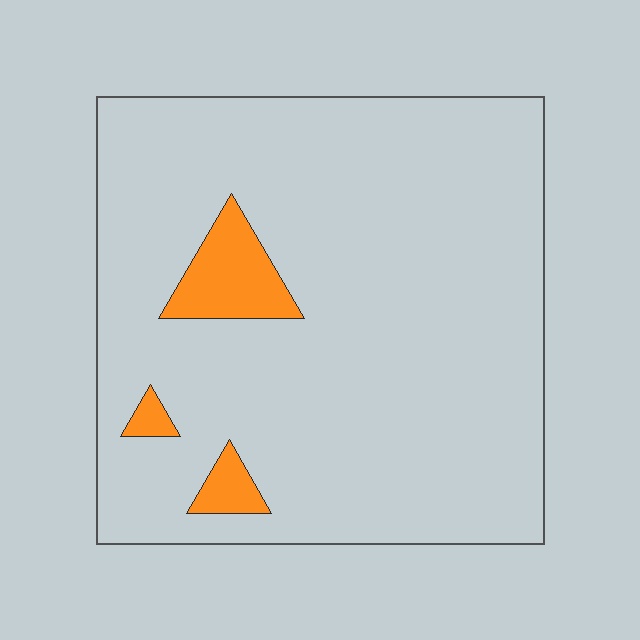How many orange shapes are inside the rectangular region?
3.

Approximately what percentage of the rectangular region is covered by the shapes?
Approximately 5%.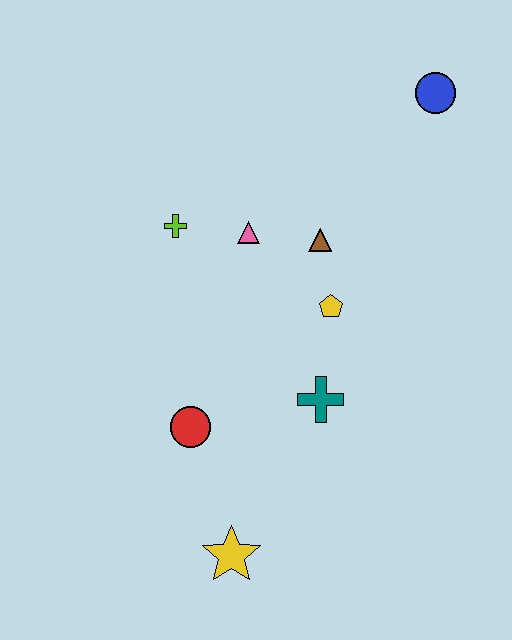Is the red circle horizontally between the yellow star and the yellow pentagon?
No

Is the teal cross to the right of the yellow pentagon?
No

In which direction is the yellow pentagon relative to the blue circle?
The yellow pentagon is below the blue circle.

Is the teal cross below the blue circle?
Yes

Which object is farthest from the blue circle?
The yellow star is farthest from the blue circle.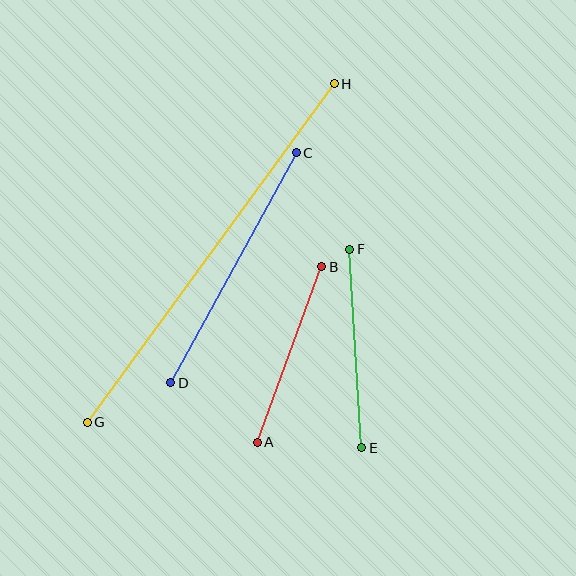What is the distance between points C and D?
The distance is approximately 262 pixels.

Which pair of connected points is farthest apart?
Points G and H are farthest apart.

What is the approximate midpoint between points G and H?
The midpoint is at approximately (211, 253) pixels.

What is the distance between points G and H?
The distance is approximately 419 pixels.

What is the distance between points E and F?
The distance is approximately 199 pixels.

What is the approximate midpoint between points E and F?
The midpoint is at approximately (356, 348) pixels.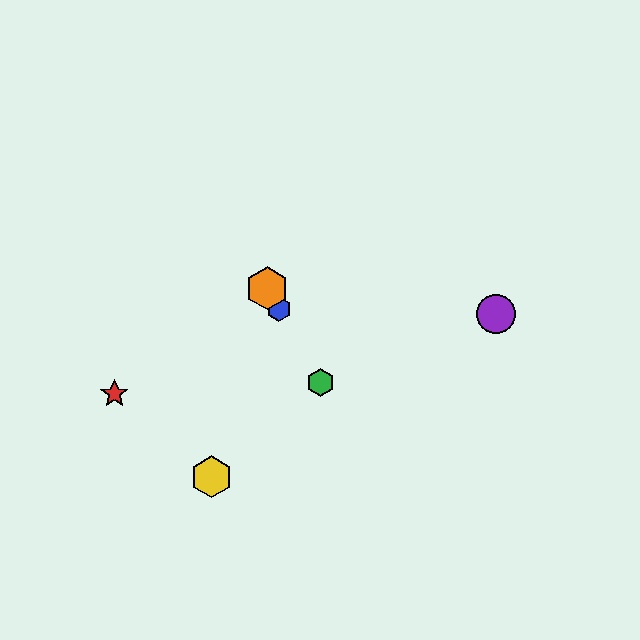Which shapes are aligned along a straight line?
The blue hexagon, the green hexagon, the orange hexagon are aligned along a straight line.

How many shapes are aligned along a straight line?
3 shapes (the blue hexagon, the green hexagon, the orange hexagon) are aligned along a straight line.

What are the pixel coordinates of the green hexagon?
The green hexagon is at (320, 383).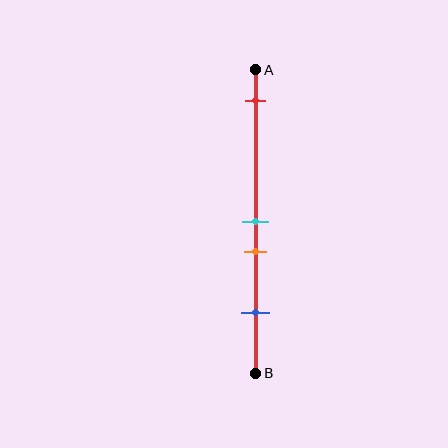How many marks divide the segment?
There are 4 marks dividing the segment.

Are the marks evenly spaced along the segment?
No, the marks are not evenly spaced.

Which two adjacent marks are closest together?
The cyan and orange marks are the closest adjacent pair.